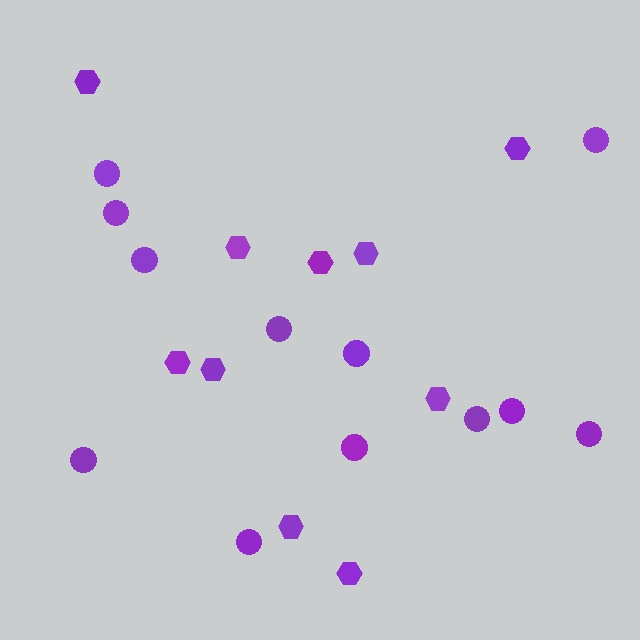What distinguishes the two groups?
There are 2 groups: one group of hexagons (10) and one group of circles (12).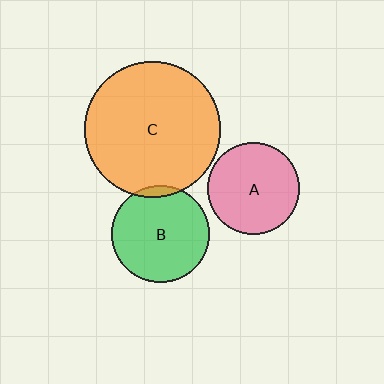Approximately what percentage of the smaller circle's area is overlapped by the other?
Approximately 5%.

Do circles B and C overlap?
Yes.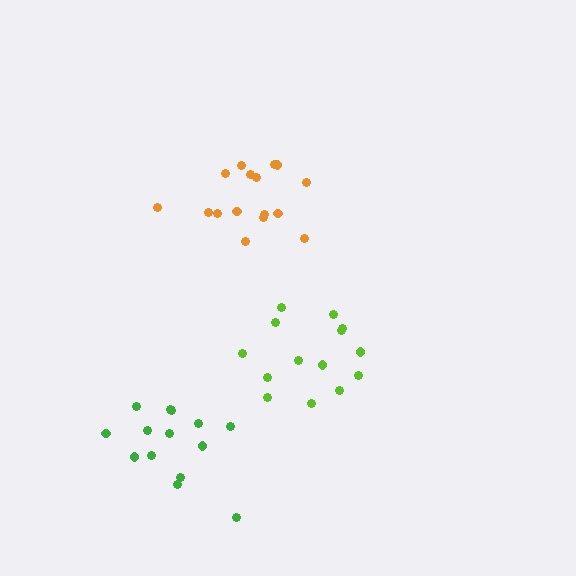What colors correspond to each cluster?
The clusters are colored: orange, lime, green.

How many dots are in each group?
Group 1: 16 dots, Group 2: 14 dots, Group 3: 14 dots (44 total).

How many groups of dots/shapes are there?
There are 3 groups.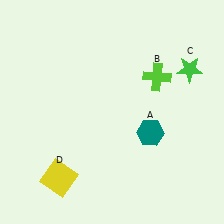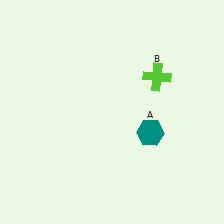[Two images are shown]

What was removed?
The green star (C), the yellow square (D) were removed in Image 2.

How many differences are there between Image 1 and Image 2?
There are 2 differences between the two images.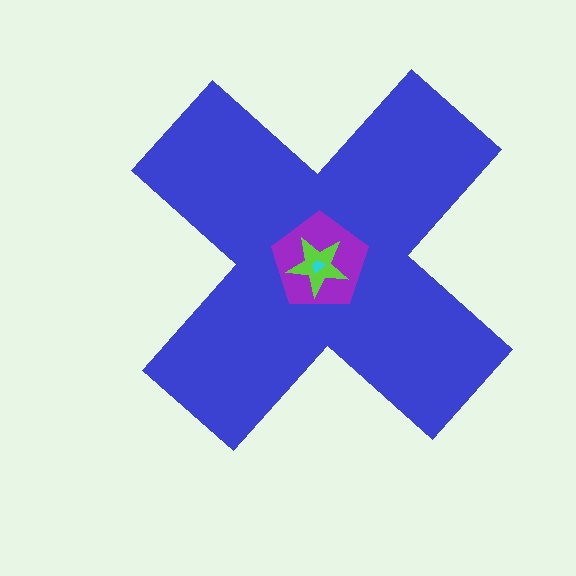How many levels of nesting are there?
4.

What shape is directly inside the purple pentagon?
The lime star.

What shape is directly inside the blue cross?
The purple pentagon.